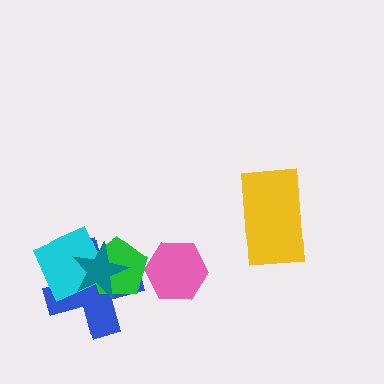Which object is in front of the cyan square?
The teal star is in front of the cyan square.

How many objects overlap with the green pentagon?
3 objects overlap with the green pentagon.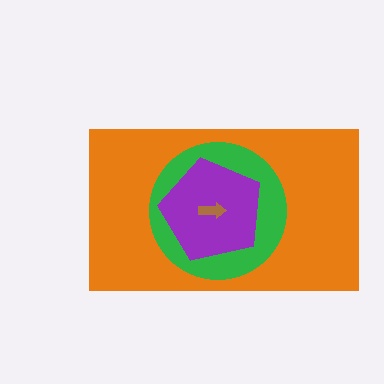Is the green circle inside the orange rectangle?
Yes.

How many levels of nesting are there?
4.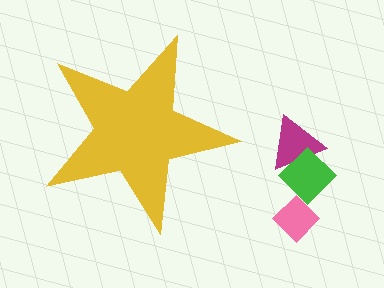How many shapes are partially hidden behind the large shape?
0 shapes are partially hidden.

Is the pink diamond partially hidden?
No, the pink diamond is fully visible.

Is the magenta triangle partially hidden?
No, the magenta triangle is fully visible.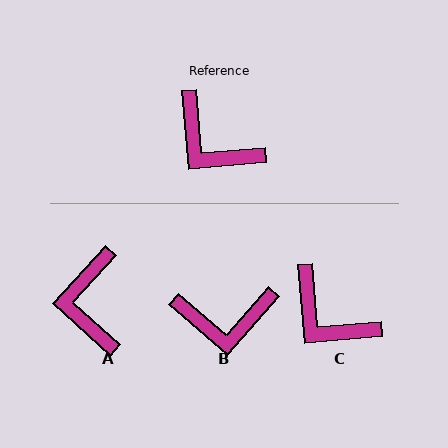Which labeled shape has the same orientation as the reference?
C.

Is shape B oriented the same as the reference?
No, it is off by about 44 degrees.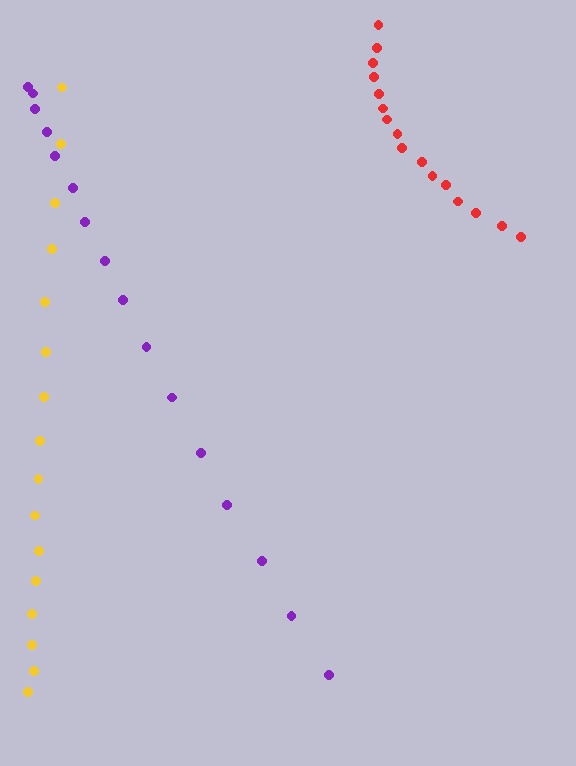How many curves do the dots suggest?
There are 3 distinct paths.